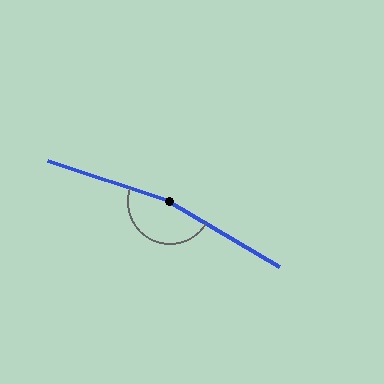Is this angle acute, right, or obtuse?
It is obtuse.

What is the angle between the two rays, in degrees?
Approximately 168 degrees.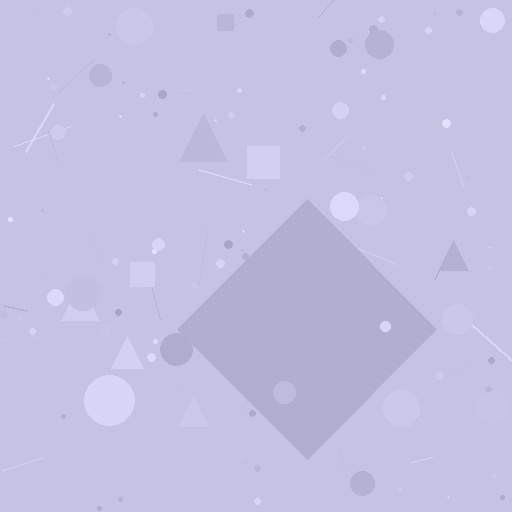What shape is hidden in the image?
A diamond is hidden in the image.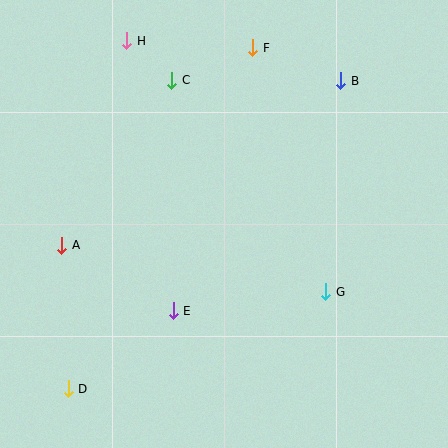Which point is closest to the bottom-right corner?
Point G is closest to the bottom-right corner.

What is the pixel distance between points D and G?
The distance between D and G is 276 pixels.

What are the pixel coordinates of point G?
Point G is at (326, 292).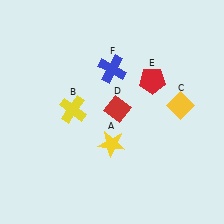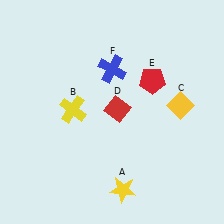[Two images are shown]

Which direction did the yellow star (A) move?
The yellow star (A) moved down.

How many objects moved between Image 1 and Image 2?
1 object moved between the two images.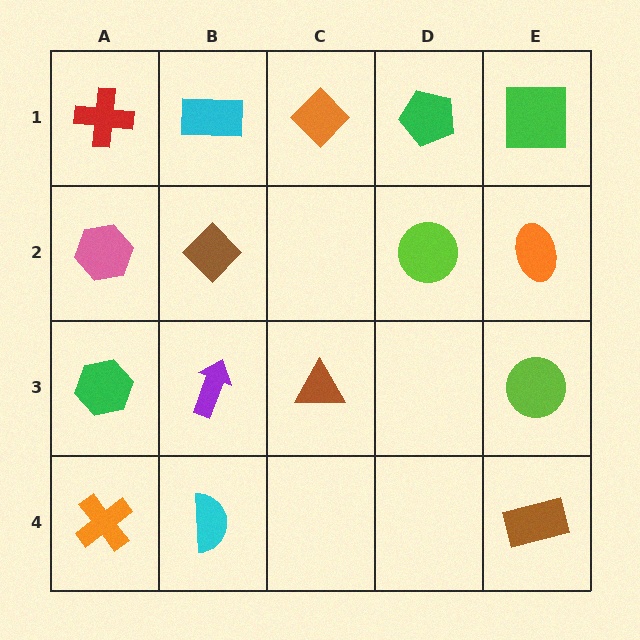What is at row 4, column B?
A cyan semicircle.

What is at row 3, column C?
A brown triangle.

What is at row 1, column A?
A red cross.